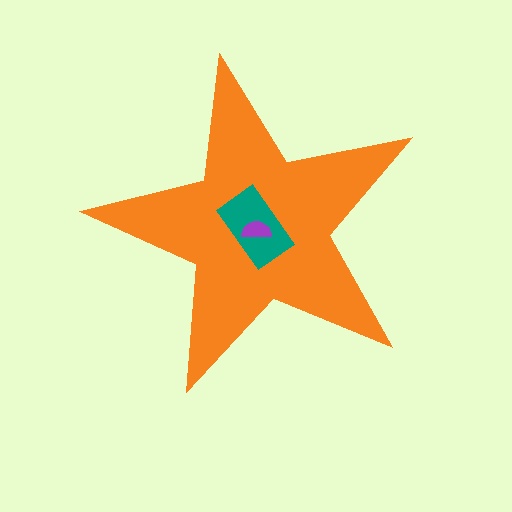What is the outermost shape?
The orange star.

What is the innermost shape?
The purple semicircle.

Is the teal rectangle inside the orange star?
Yes.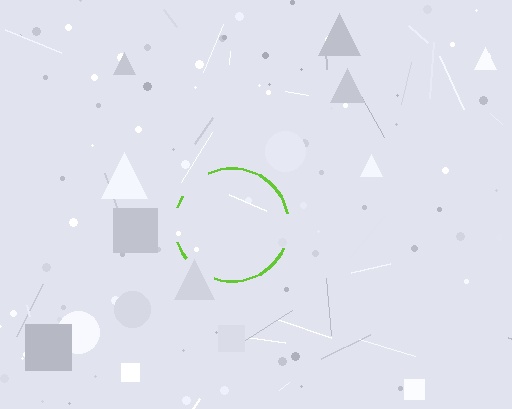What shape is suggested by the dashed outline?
The dashed outline suggests a circle.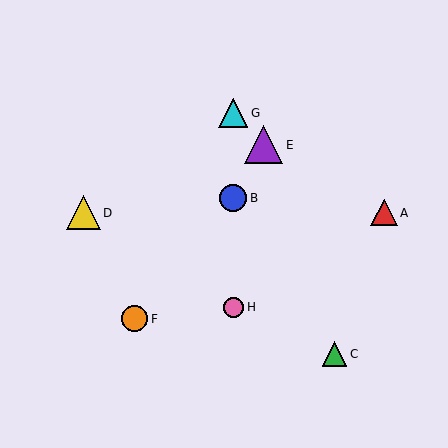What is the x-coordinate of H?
Object H is at x≈233.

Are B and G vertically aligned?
Yes, both are at x≈233.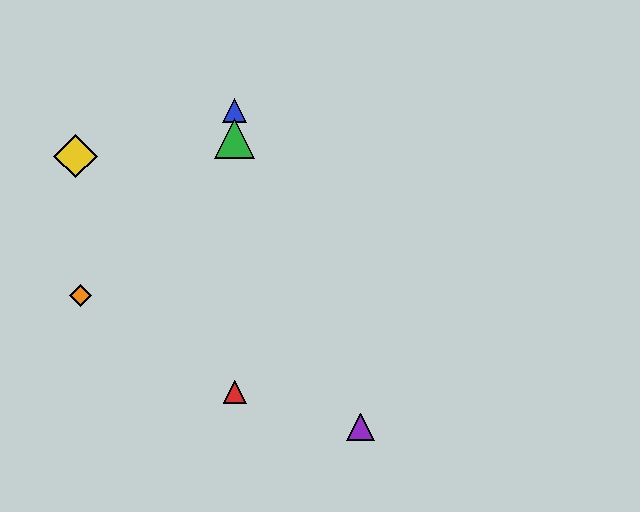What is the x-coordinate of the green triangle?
The green triangle is at x≈235.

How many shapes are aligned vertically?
3 shapes (the red triangle, the blue triangle, the green triangle) are aligned vertically.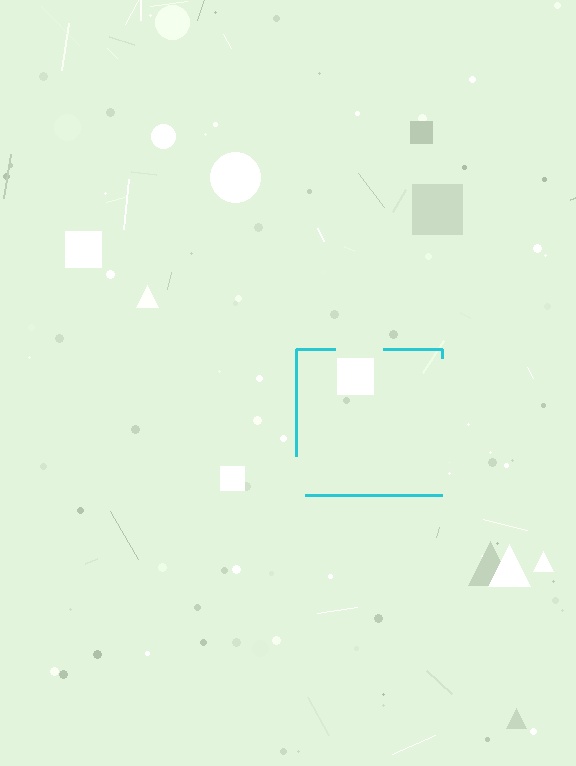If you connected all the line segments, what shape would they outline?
They would outline a square.